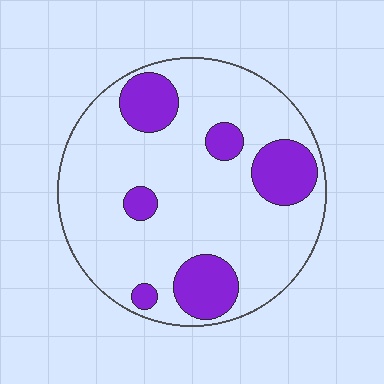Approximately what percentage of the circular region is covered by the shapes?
Approximately 20%.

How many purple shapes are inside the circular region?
6.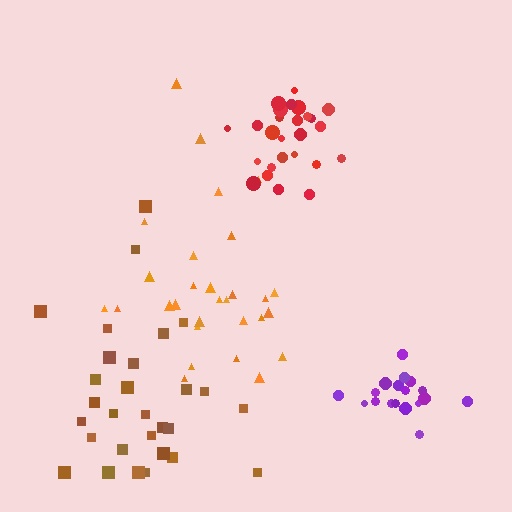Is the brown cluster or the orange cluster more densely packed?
Brown.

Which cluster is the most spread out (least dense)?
Orange.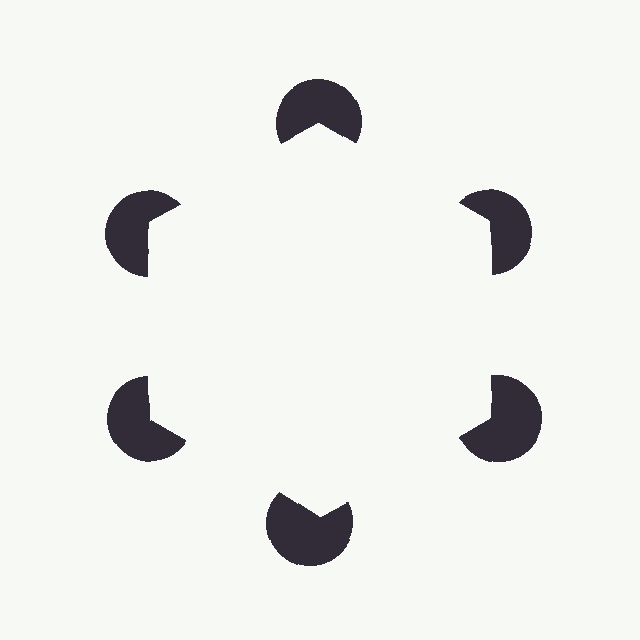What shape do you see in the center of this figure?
An illusory hexagon — its edges are inferred from the aligned wedge cuts in the pac-man discs, not physically drawn.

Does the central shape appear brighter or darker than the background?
It typically appears slightly brighter than the background, even though no actual brightness change is drawn.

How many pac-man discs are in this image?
There are 6 — one at each vertex of the illusory hexagon.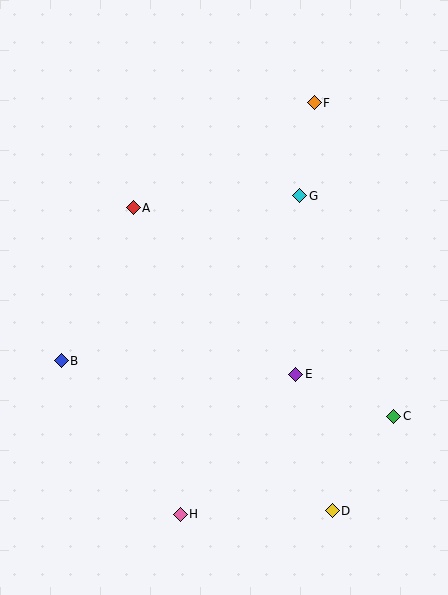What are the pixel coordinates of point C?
Point C is at (394, 416).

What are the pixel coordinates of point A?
Point A is at (133, 208).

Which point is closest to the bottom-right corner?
Point D is closest to the bottom-right corner.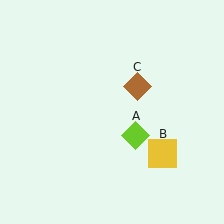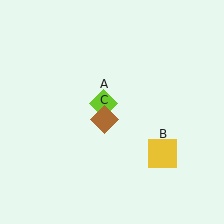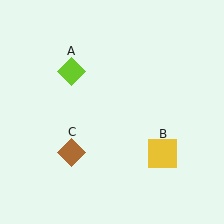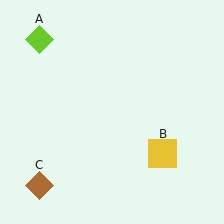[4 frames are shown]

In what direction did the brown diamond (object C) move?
The brown diamond (object C) moved down and to the left.